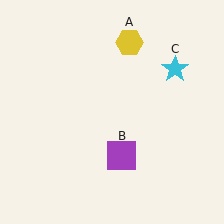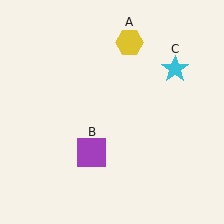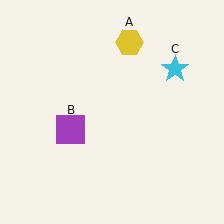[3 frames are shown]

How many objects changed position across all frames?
1 object changed position: purple square (object B).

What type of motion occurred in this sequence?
The purple square (object B) rotated clockwise around the center of the scene.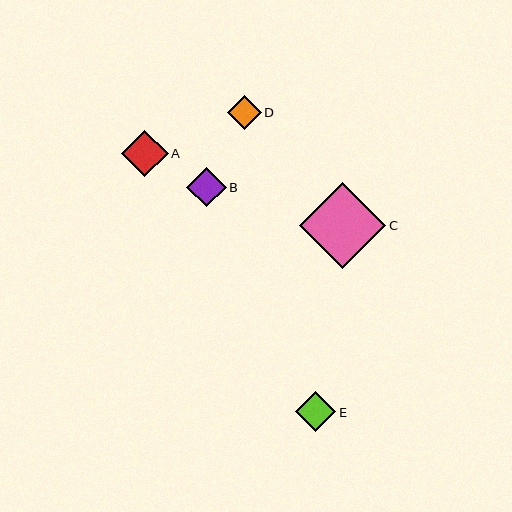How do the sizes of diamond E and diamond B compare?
Diamond E and diamond B are approximately the same size.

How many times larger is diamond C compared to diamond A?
Diamond C is approximately 1.8 times the size of diamond A.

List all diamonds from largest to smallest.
From largest to smallest: C, A, E, B, D.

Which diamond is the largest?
Diamond C is the largest with a size of approximately 86 pixels.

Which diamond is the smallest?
Diamond D is the smallest with a size of approximately 34 pixels.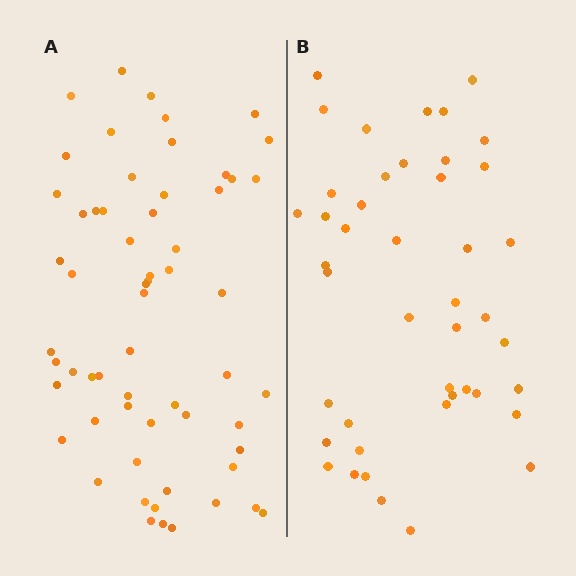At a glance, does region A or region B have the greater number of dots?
Region A (the left region) has more dots.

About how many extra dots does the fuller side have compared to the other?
Region A has approximately 15 more dots than region B.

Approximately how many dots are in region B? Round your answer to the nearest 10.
About 40 dots. (The exact count is 44, which rounds to 40.)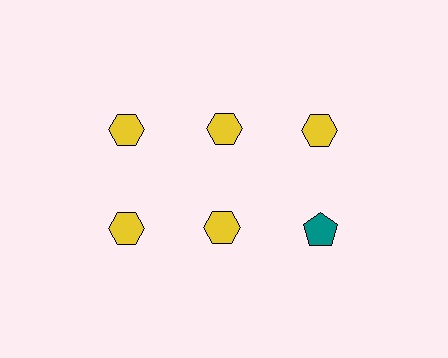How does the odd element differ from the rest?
It differs in both color (teal instead of yellow) and shape (pentagon instead of hexagon).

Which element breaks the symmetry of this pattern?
The teal pentagon in the second row, center column breaks the symmetry. All other shapes are yellow hexagons.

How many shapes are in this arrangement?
There are 6 shapes arranged in a grid pattern.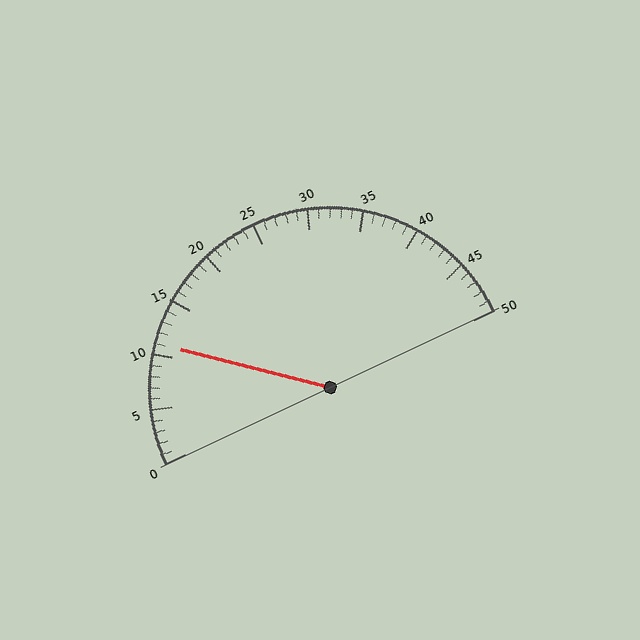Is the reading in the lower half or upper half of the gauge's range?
The reading is in the lower half of the range (0 to 50).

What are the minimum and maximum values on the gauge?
The gauge ranges from 0 to 50.